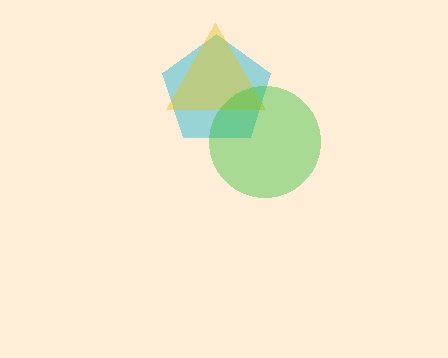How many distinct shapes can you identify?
There are 3 distinct shapes: a cyan pentagon, a yellow triangle, a green circle.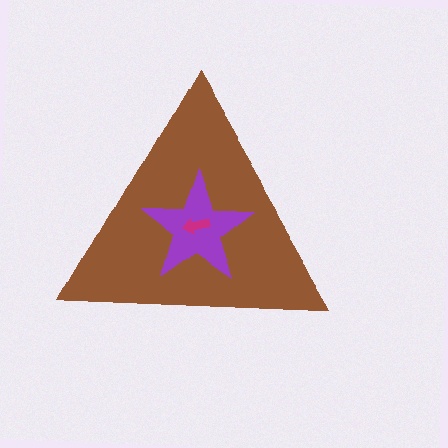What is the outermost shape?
The brown triangle.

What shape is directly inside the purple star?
The magenta arrow.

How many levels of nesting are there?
3.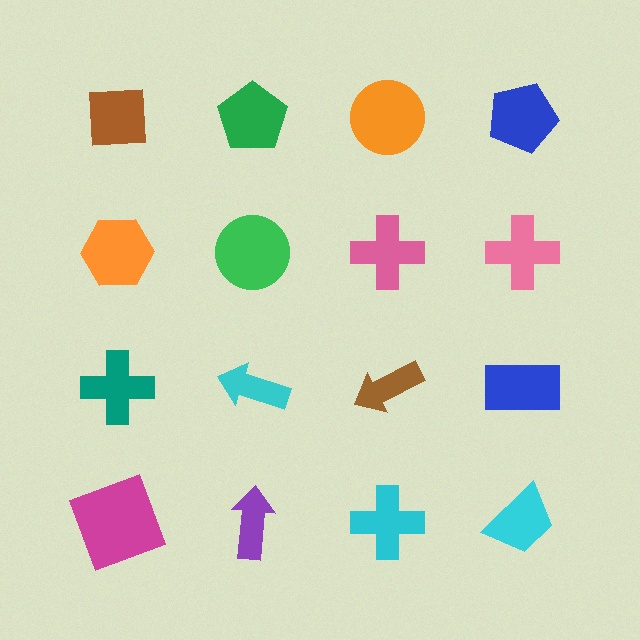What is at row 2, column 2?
A green circle.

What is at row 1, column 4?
A blue pentagon.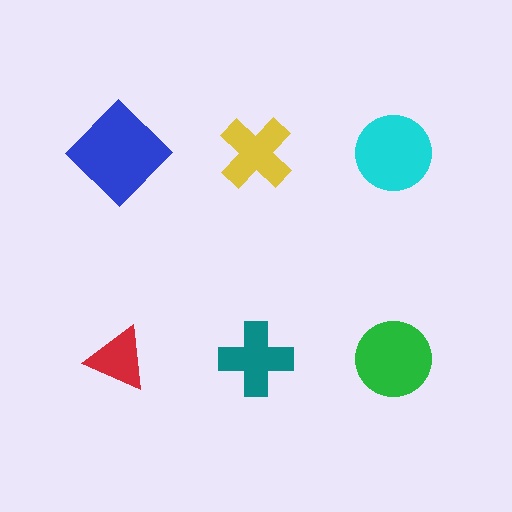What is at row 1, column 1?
A blue diamond.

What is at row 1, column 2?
A yellow cross.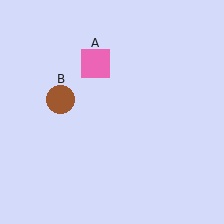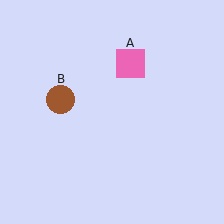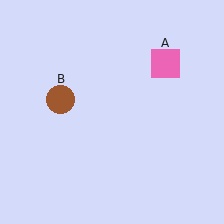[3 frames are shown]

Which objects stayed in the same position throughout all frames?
Brown circle (object B) remained stationary.